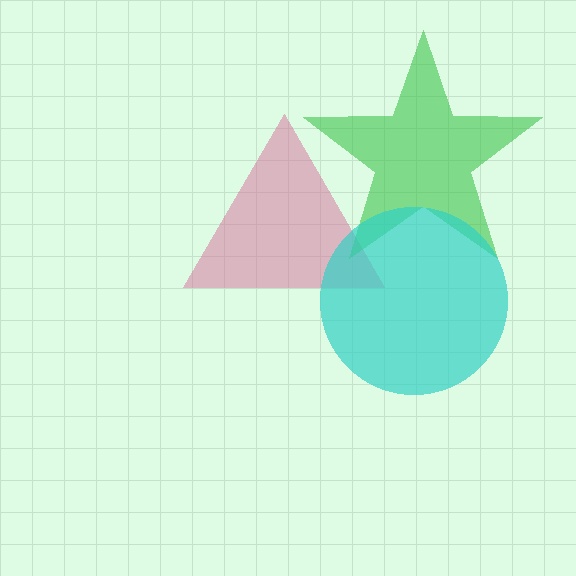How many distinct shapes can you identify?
There are 3 distinct shapes: a pink triangle, a green star, a cyan circle.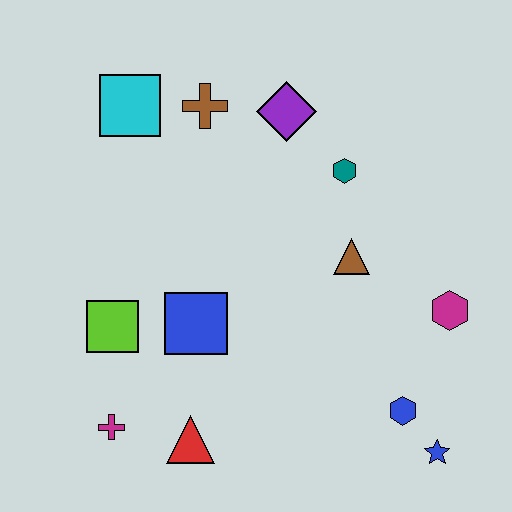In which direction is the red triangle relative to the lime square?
The red triangle is below the lime square.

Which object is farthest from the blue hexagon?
The cyan square is farthest from the blue hexagon.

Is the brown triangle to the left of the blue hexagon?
Yes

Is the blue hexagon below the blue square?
Yes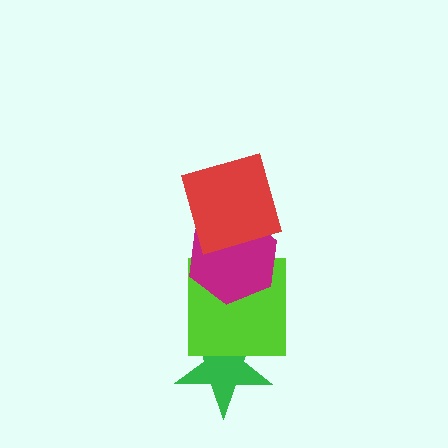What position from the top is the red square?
The red square is 1st from the top.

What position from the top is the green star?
The green star is 4th from the top.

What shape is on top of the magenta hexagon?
The red square is on top of the magenta hexagon.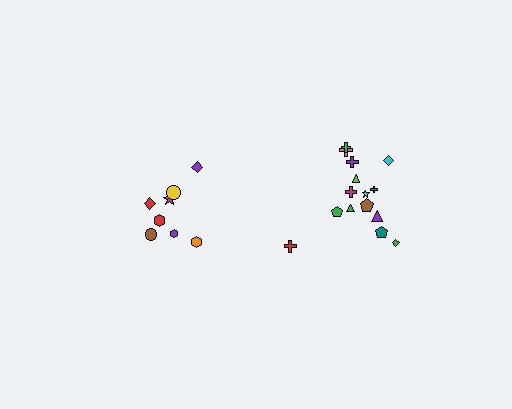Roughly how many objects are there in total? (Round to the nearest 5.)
Roughly 25 objects in total.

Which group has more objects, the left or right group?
The right group.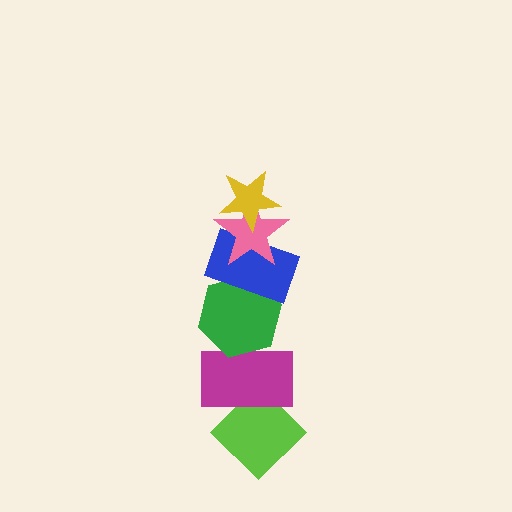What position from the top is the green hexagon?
The green hexagon is 4th from the top.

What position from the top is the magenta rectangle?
The magenta rectangle is 5th from the top.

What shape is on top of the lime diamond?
The magenta rectangle is on top of the lime diamond.